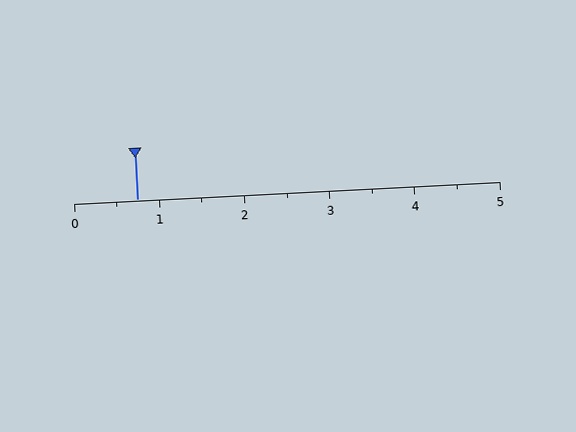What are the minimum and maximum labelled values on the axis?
The axis runs from 0 to 5.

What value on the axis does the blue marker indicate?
The marker indicates approximately 0.8.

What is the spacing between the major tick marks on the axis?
The major ticks are spaced 1 apart.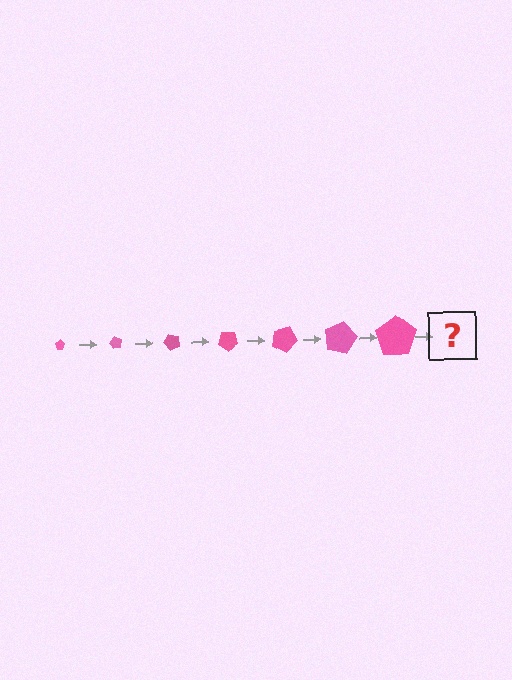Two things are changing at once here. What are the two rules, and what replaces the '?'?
The two rules are that the pentagon grows larger each step and it rotates 60 degrees each step. The '?' should be a pentagon, larger than the previous one and rotated 420 degrees from the start.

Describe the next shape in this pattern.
It should be a pentagon, larger than the previous one and rotated 420 degrees from the start.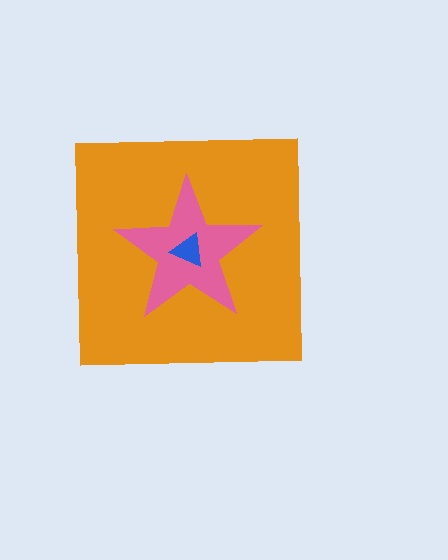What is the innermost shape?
The blue triangle.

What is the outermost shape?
The orange square.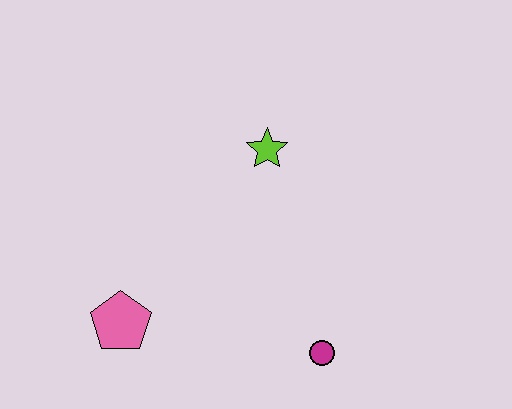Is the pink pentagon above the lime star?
No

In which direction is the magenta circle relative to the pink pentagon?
The magenta circle is to the right of the pink pentagon.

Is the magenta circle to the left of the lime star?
No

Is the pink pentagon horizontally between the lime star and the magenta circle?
No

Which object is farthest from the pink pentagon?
The lime star is farthest from the pink pentagon.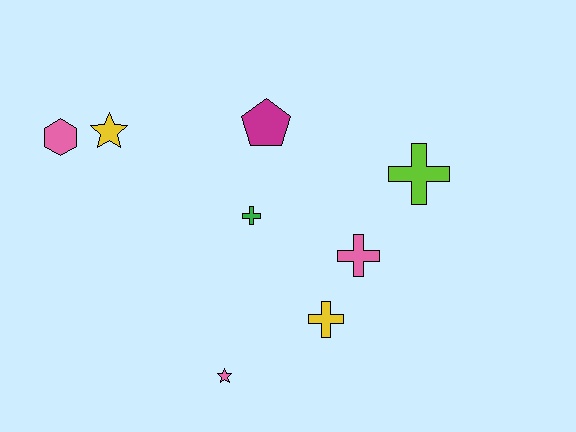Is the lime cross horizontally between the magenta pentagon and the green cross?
No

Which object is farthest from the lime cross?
The pink hexagon is farthest from the lime cross.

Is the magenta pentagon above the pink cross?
Yes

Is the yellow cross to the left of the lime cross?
Yes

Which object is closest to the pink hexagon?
The yellow star is closest to the pink hexagon.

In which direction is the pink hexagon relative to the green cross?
The pink hexagon is to the left of the green cross.